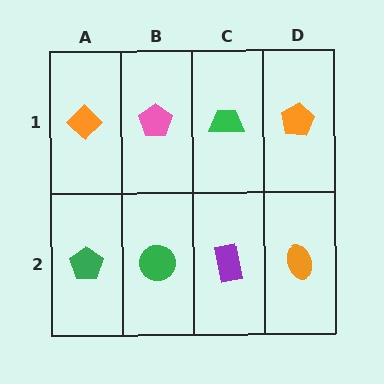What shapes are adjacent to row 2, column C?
A green trapezoid (row 1, column C), a green circle (row 2, column B), an orange ellipse (row 2, column D).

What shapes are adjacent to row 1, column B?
A green circle (row 2, column B), an orange diamond (row 1, column A), a green trapezoid (row 1, column C).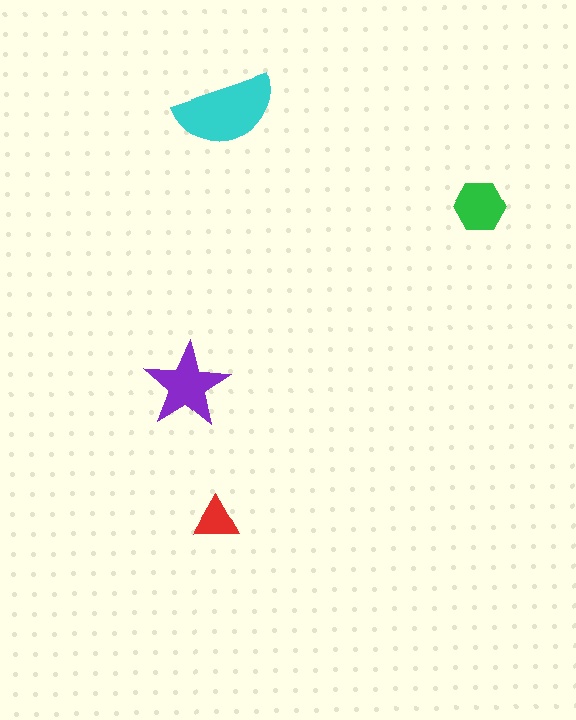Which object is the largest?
The cyan semicircle.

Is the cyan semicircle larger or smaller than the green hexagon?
Larger.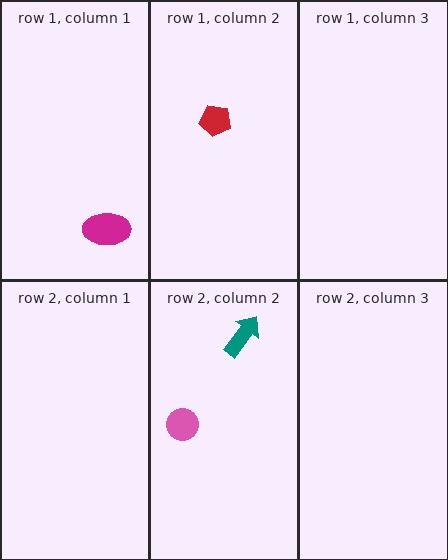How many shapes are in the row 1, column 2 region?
1.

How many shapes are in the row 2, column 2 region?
2.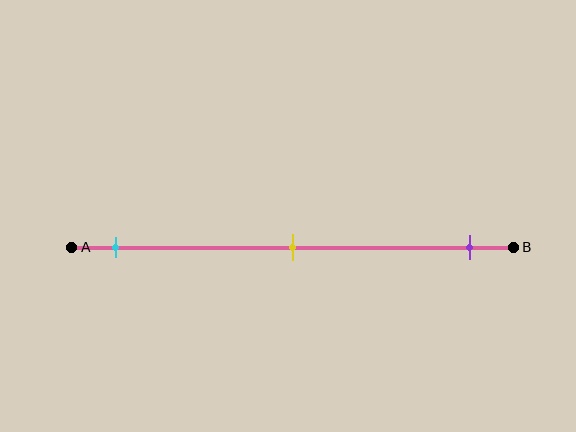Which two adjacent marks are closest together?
The cyan and yellow marks are the closest adjacent pair.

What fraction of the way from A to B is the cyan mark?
The cyan mark is approximately 10% (0.1) of the way from A to B.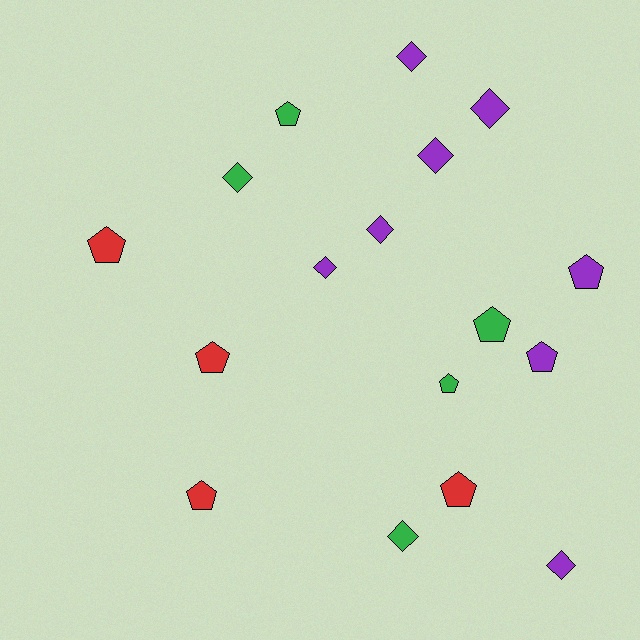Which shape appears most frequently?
Pentagon, with 9 objects.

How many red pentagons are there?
There are 4 red pentagons.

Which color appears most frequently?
Purple, with 8 objects.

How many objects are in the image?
There are 17 objects.